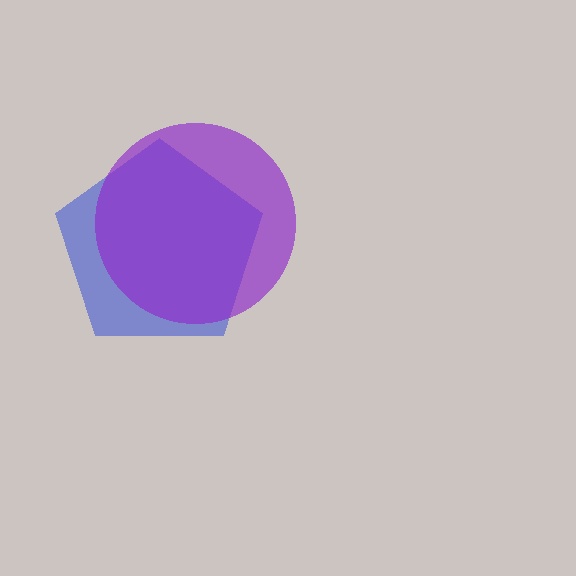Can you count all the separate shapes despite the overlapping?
Yes, there are 2 separate shapes.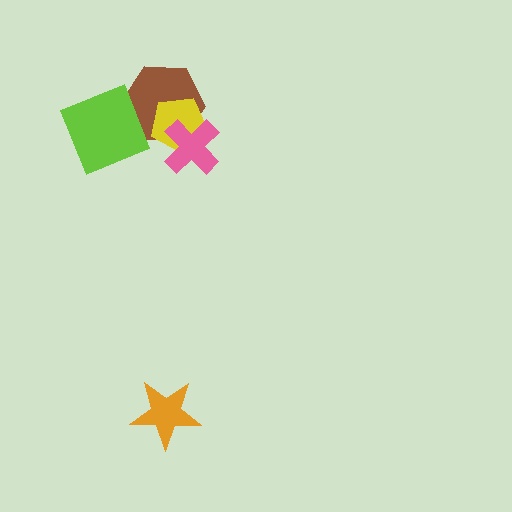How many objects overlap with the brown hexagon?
3 objects overlap with the brown hexagon.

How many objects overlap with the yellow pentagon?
2 objects overlap with the yellow pentagon.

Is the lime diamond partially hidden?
No, no other shape covers it.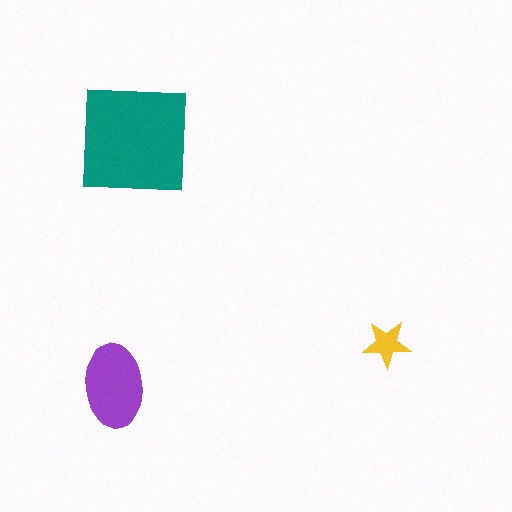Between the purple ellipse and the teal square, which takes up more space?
The teal square.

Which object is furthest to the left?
The purple ellipse is leftmost.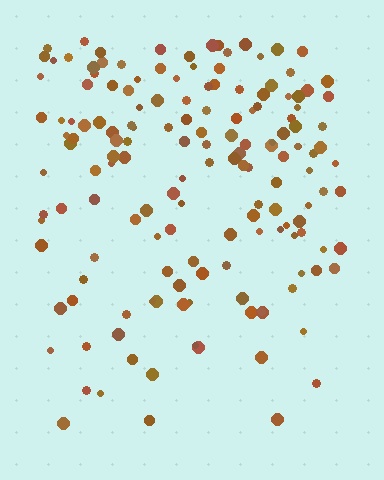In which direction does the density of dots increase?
From bottom to top, with the top side densest.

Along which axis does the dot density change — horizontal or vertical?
Vertical.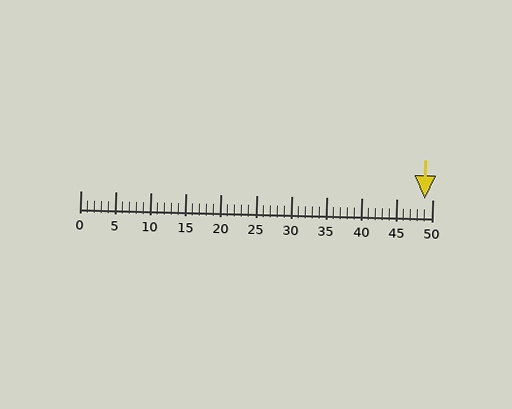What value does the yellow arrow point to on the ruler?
The yellow arrow points to approximately 49.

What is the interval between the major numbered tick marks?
The major tick marks are spaced 5 units apart.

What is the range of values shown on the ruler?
The ruler shows values from 0 to 50.